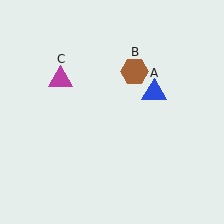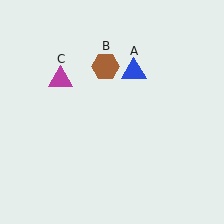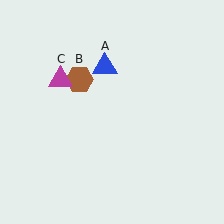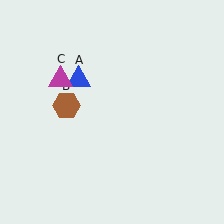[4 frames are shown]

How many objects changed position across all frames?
2 objects changed position: blue triangle (object A), brown hexagon (object B).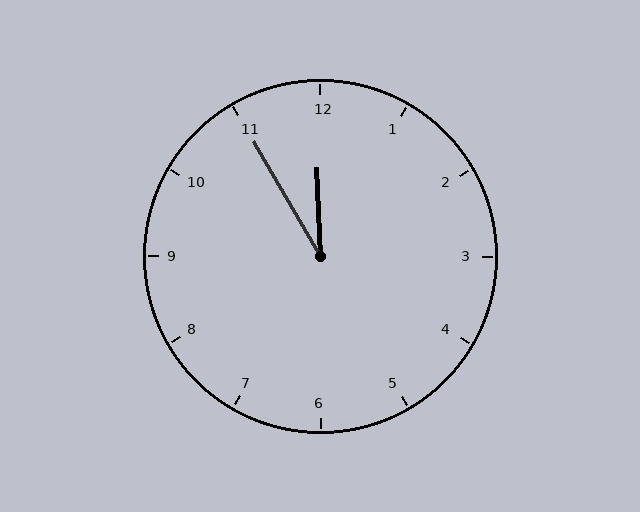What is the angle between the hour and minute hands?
Approximately 28 degrees.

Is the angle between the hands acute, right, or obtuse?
It is acute.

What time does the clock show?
11:55.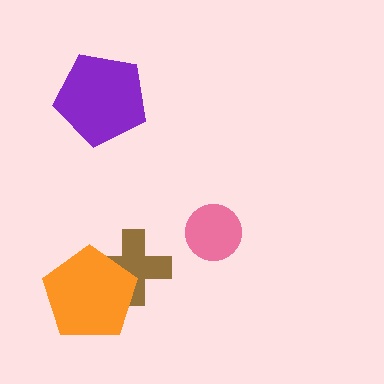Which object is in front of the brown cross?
The orange pentagon is in front of the brown cross.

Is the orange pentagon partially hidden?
No, no other shape covers it.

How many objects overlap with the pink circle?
0 objects overlap with the pink circle.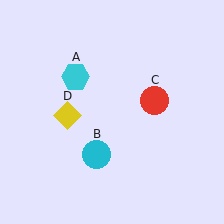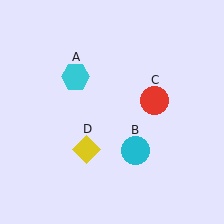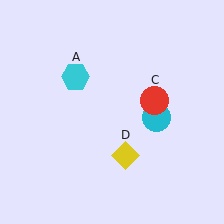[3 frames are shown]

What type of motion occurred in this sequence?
The cyan circle (object B), yellow diamond (object D) rotated counterclockwise around the center of the scene.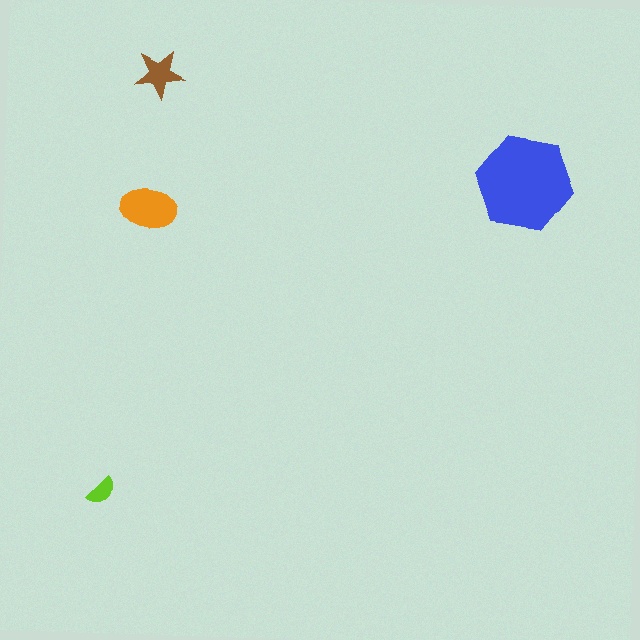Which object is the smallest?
The lime semicircle.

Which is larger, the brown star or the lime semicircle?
The brown star.